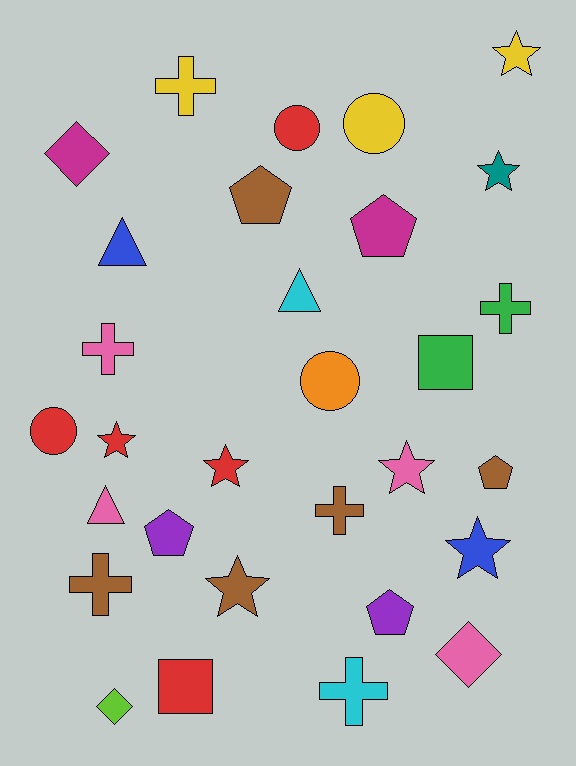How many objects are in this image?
There are 30 objects.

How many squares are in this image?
There are 2 squares.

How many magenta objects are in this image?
There are 2 magenta objects.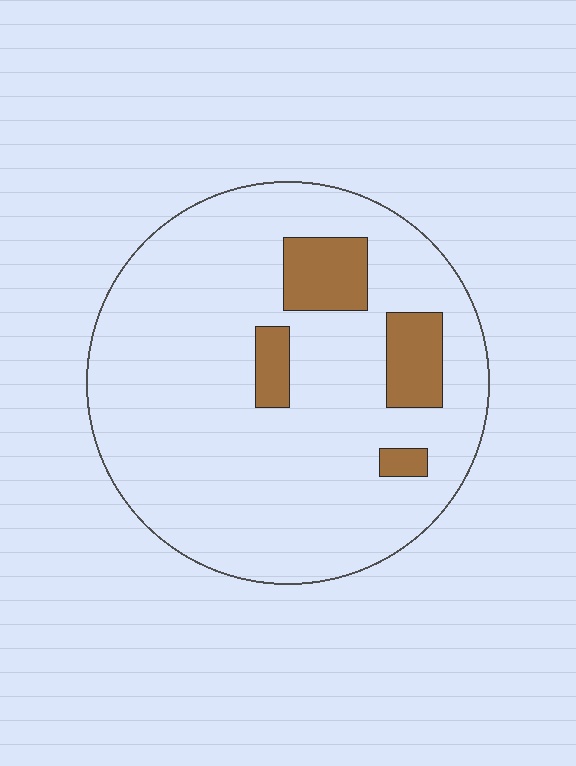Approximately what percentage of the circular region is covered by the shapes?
Approximately 15%.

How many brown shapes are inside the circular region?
4.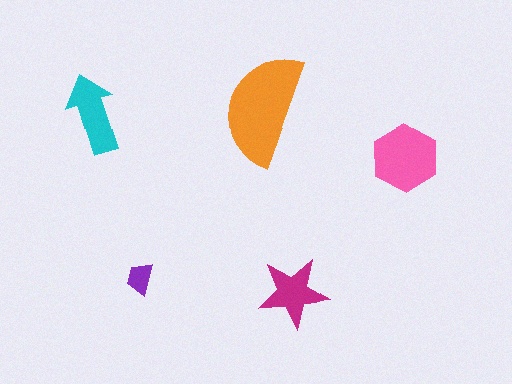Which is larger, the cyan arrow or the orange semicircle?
The orange semicircle.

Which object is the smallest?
The purple trapezoid.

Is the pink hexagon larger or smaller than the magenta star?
Larger.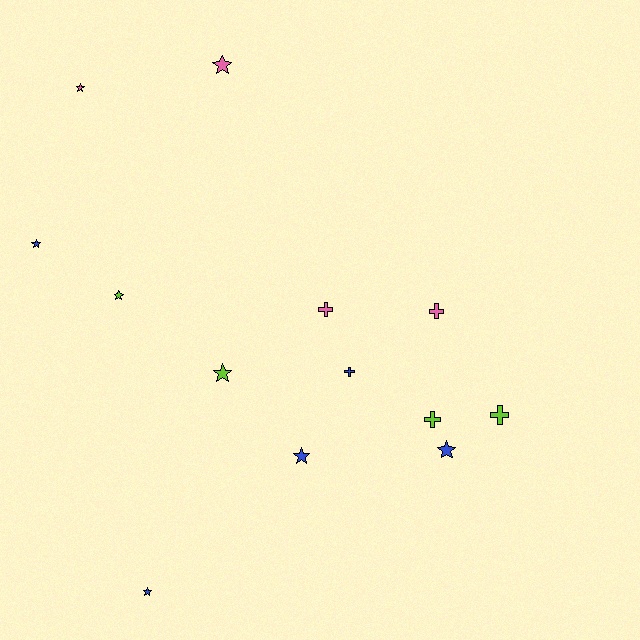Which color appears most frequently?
Blue, with 5 objects.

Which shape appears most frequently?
Star, with 8 objects.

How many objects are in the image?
There are 13 objects.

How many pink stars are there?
There are 2 pink stars.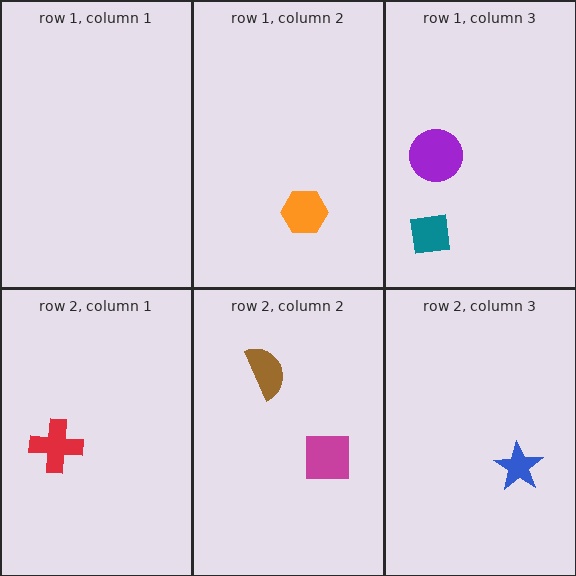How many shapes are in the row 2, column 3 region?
1.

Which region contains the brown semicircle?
The row 2, column 2 region.